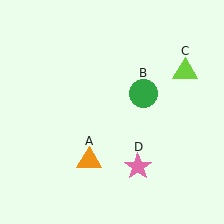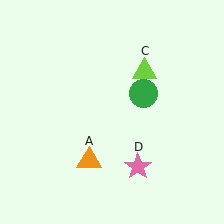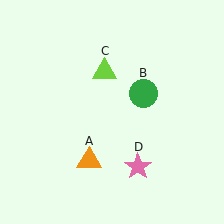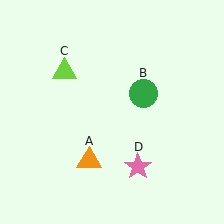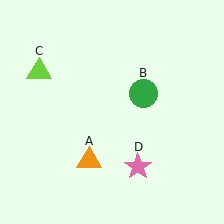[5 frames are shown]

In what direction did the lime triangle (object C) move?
The lime triangle (object C) moved left.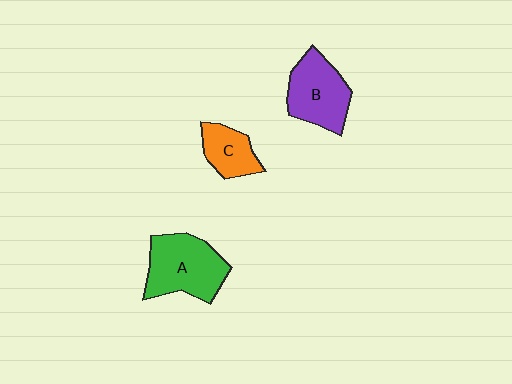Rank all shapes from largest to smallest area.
From largest to smallest: A (green), B (purple), C (orange).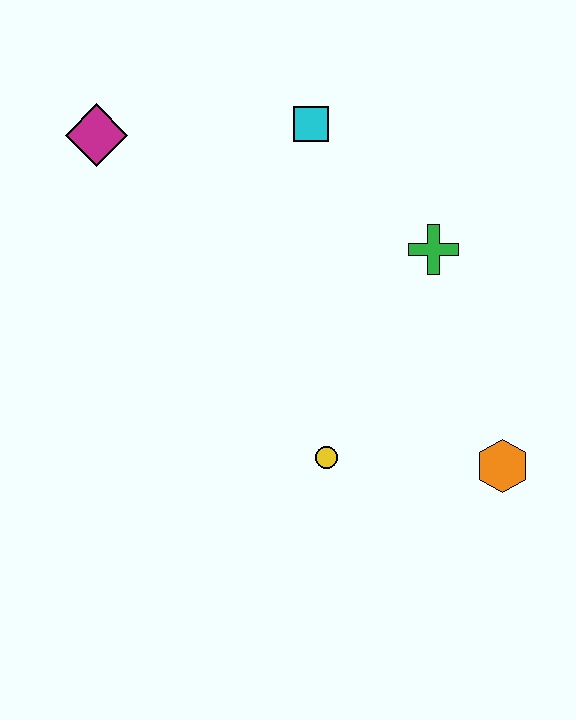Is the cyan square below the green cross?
No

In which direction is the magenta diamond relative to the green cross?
The magenta diamond is to the left of the green cross.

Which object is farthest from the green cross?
The magenta diamond is farthest from the green cross.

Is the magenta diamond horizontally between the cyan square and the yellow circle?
No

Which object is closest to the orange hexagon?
The yellow circle is closest to the orange hexagon.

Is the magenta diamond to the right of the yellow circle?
No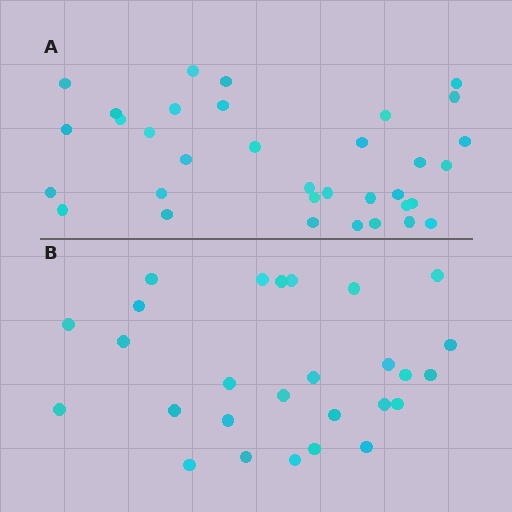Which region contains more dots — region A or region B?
Region A (the top region) has more dots.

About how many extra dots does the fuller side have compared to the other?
Region A has roughly 8 or so more dots than region B.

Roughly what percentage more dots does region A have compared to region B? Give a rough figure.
About 25% more.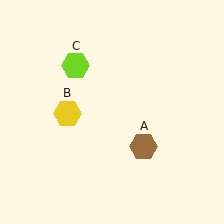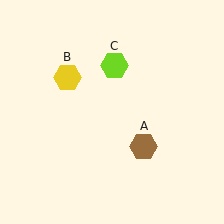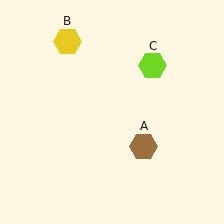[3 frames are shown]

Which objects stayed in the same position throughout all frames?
Brown hexagon (object A) remained stationary.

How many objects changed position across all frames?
2 objects changed position: yellow hexagon (object B), lime hexagon (object C).